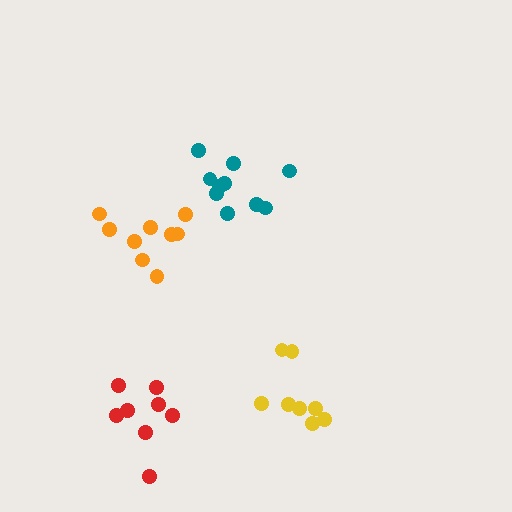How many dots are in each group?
Group 1: 9 dots, Group 2: 8 dots, Group 3: 8 dots, Group 4: 10 dots (35 total).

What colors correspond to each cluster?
The clusters are colored: orange, red, yellow, teal.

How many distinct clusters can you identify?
There are 4 distinct clusters.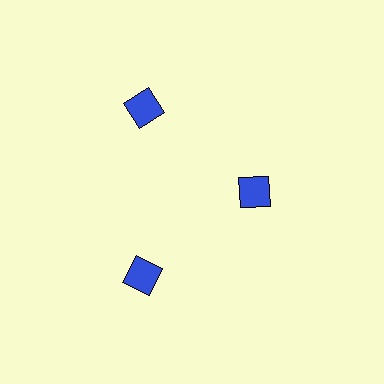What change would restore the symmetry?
The symmetry would be restored by moving it outward, back onto the ring so that all 3 diamonds sit at equal angles and equal distance from the center.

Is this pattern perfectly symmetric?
No. The 3 blue diamonds are arranged in a ring, but one element near the 3 o'clock position is pulled inward toward the center, breaking the 3-fold rotational symmetry.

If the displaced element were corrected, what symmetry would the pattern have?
It would have 3-fold rotational symmetry — the pattern would map onto itself every 120 degrees.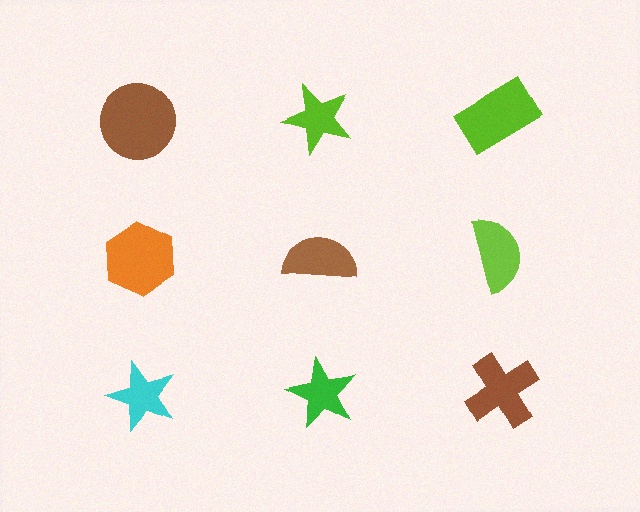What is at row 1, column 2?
A lime star.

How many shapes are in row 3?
3 shapes.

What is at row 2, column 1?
An orange hexagon.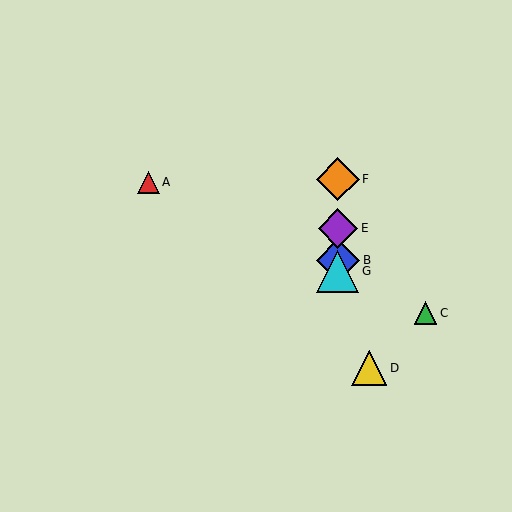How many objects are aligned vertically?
4 objects (B, E, F, G) are aligned vertically.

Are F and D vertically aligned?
No, F is at x≈338 and D is at x≈369.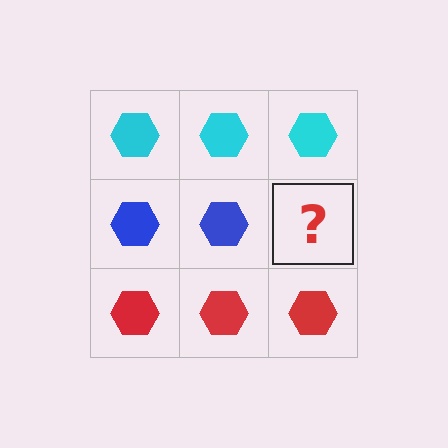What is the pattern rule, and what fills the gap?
The rule is that each row has a consistent color. The gap should be filled with a blue hexagon.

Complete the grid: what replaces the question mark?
The question mark should be replaced with a blue hexagon.